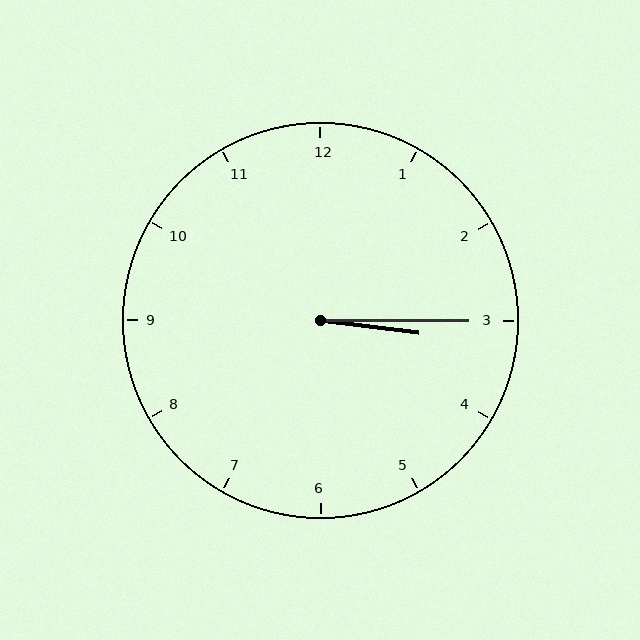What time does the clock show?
3:15.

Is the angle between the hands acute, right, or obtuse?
It is acute.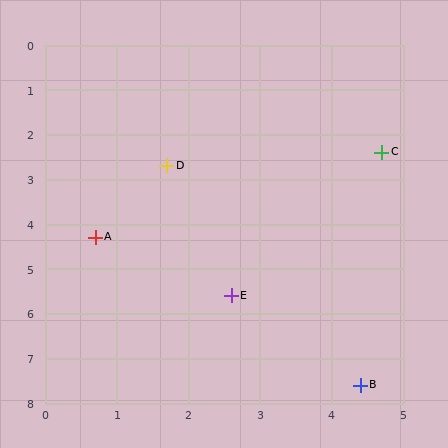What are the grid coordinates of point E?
Point E is at approximately (2.6, 5.6).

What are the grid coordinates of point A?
Point A is at approximately (0.7, 4.3).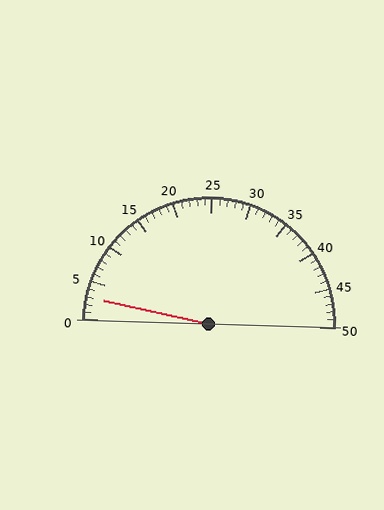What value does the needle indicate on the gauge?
The needle indicates approximately 3.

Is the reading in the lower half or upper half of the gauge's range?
The reading is in the lower half of the range (0 to 50).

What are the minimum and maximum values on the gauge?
The gauge ranges from 0 to 50.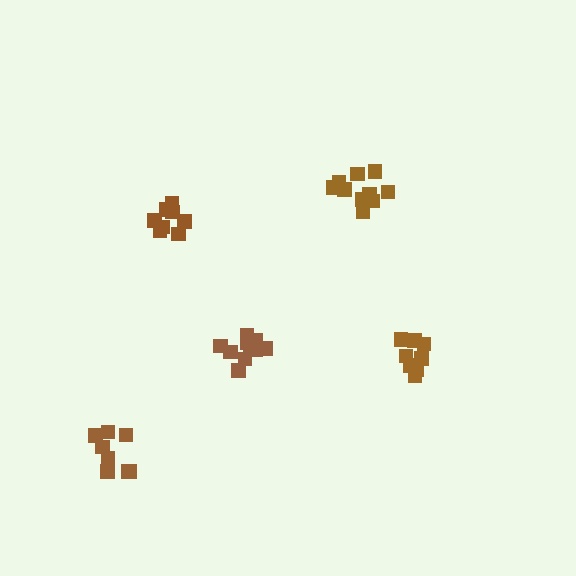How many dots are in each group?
Group 1: 8 dots, Group 2: 10 dots, Group 3: 9 dots, Group 4: 10 dots, Group 5: 8 dots (45 total).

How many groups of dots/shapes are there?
There are 5 groups.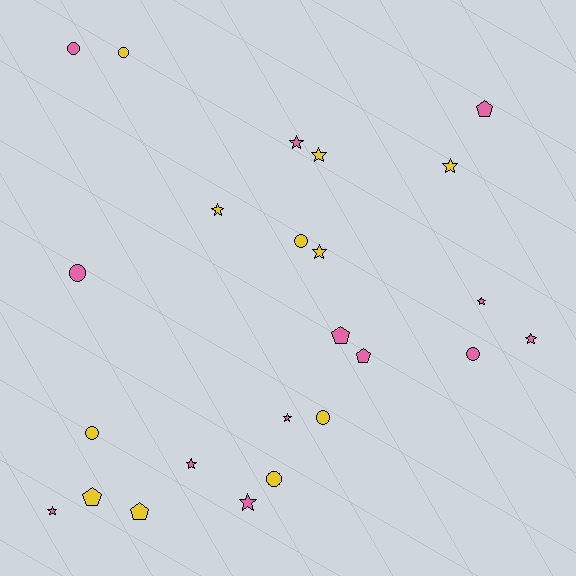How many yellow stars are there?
There are 4 yellow stars.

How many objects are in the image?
There are 24 objects.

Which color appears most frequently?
Pink, with 13 objects.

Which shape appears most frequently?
Star, with 11 objects.